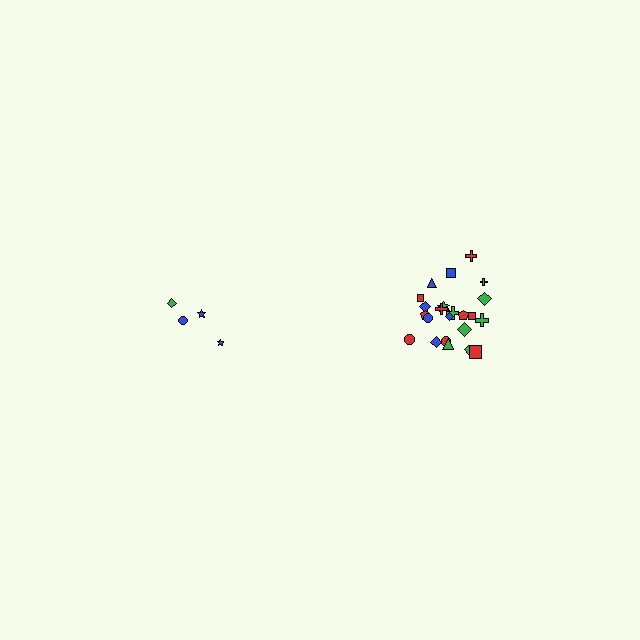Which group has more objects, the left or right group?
The right group.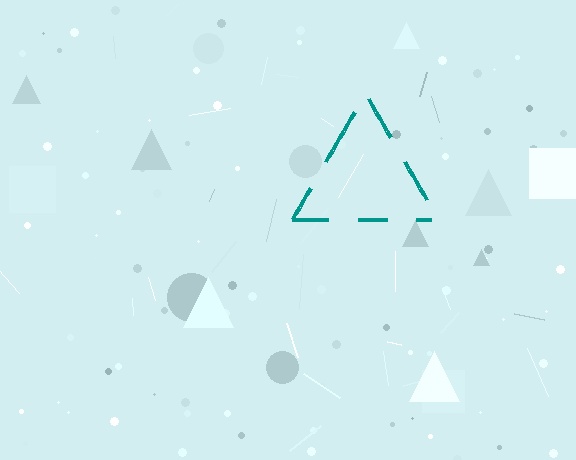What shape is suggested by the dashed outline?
The dashed outline suggests a triangle.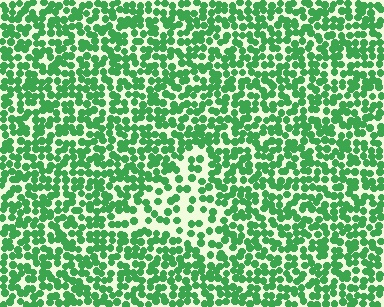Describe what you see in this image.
The image contains small green elements arranged at two different densities. A triangle-shaped region is visible where the elements are less densely packed than the surrounding area.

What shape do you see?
I see a triangle.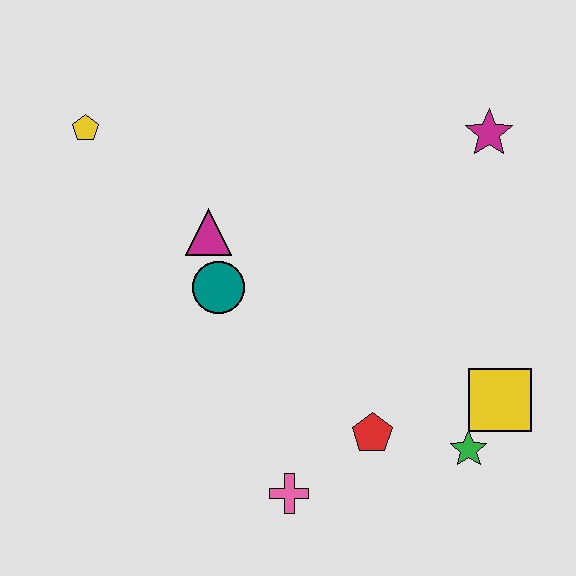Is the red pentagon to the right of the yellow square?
No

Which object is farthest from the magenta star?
The pink cross is farthest from the magenta star.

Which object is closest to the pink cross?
The red pentagon is closest to the pink cross.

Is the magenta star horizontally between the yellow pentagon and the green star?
No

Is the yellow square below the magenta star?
Yes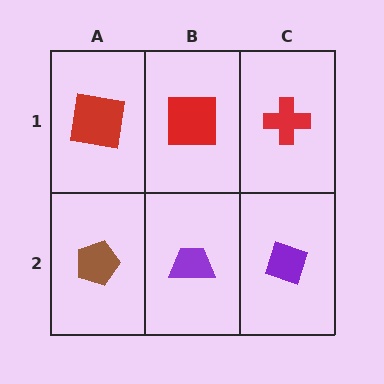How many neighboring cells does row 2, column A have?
2.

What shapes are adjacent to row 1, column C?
A purple diamond (row 2, column C), a red square (row 1, column B).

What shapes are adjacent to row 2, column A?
A red square (row 1, column A), a purple trapezoid (row 2, column B).